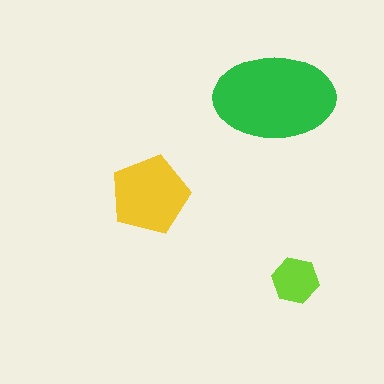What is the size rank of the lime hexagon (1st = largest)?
3rd.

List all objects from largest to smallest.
The green ellipse, the yellow pentagon, the lime hexagon.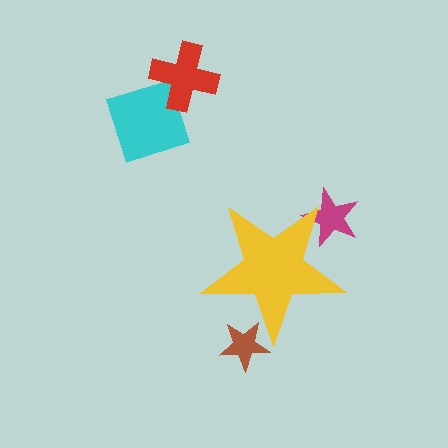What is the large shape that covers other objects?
A yellow star.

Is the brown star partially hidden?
Yes, the brown star is partially hidden behind the yellow star.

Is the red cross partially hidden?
No, the red cross is fully visible.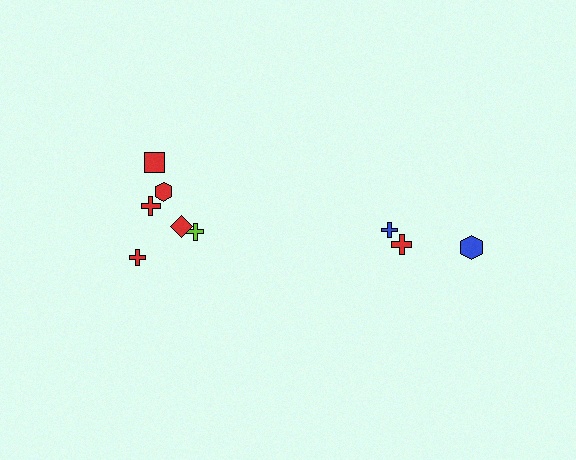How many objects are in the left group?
There are 6 objects.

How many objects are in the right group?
There are 3 objects.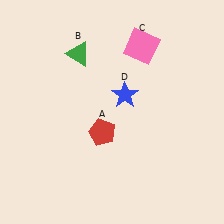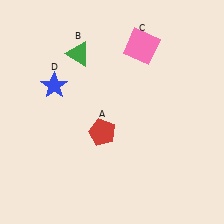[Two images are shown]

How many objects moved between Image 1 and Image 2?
1 object moved between the two images.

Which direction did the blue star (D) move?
The blue star (D) moved left.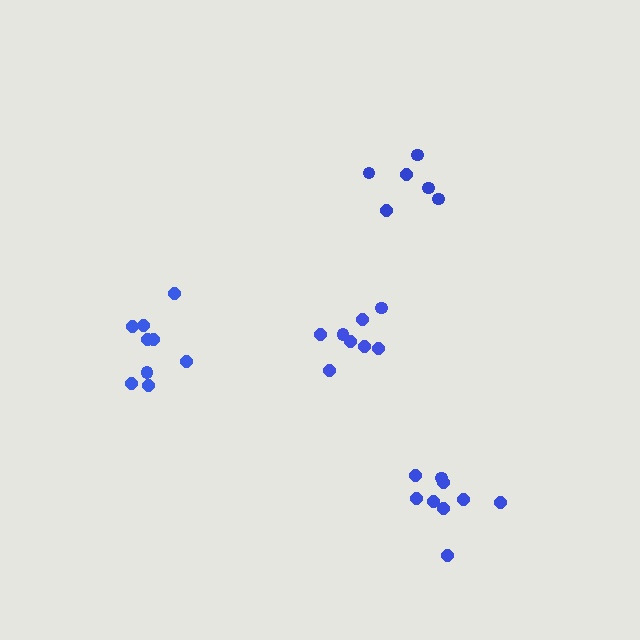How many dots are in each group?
Group 1: 6 dots, Group 2: 8 dots, Group 3: 9 dots, Group 4: 9 dots (32 total).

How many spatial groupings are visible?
There are 4 spatial groupings.